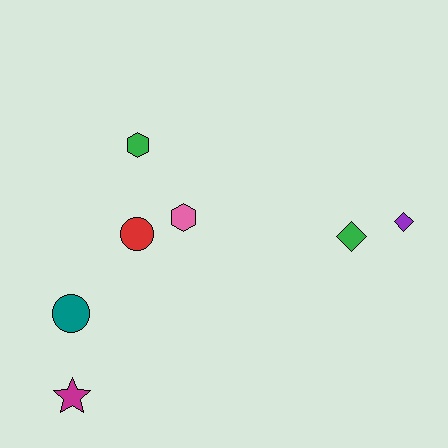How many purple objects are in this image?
There is 1 purple object.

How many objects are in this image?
There are 7 objects.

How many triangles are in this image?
There are no triangles.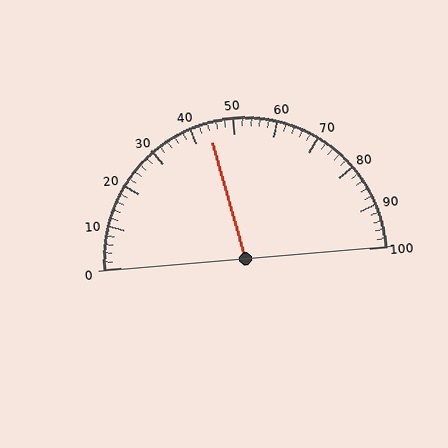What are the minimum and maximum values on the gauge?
The gauge ranges from 0 to 100.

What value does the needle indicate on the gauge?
The needle indicates approximately 44.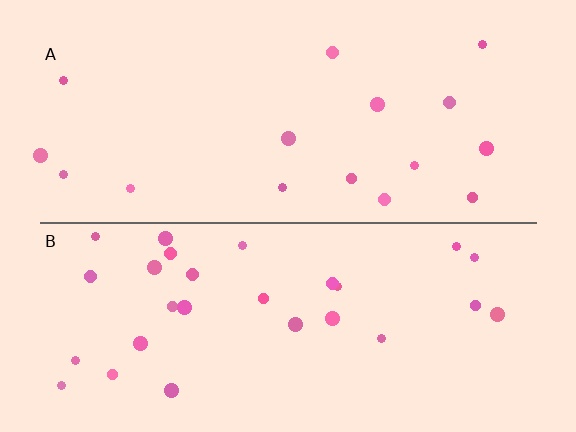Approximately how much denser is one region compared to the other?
Approximately 1.7× — region B over region A.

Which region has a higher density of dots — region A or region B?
B (the bottom).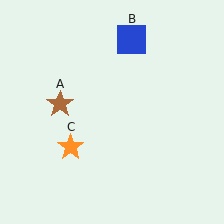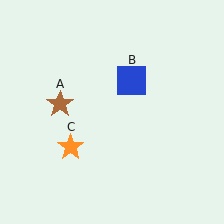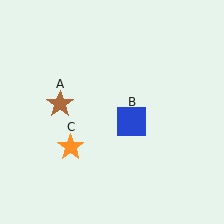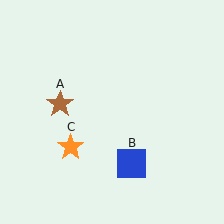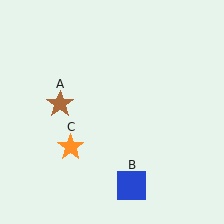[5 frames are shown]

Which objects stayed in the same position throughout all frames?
Brown star (object A) and orange star (object C) remained stationary.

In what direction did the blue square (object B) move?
The blue square (object B) moved down.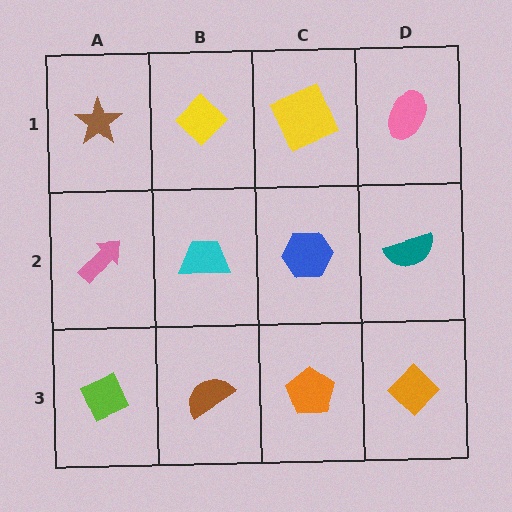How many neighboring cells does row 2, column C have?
4.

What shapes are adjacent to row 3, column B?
A cyan trapezoid (row 2, column B), a lime diamond (row 3, column A), an orange pentagon (row 3, column C).